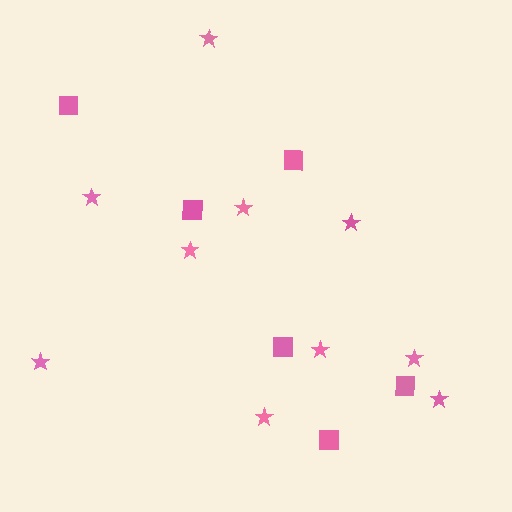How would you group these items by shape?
There are 2 groups: one group of squares (6) and one group of stars (10).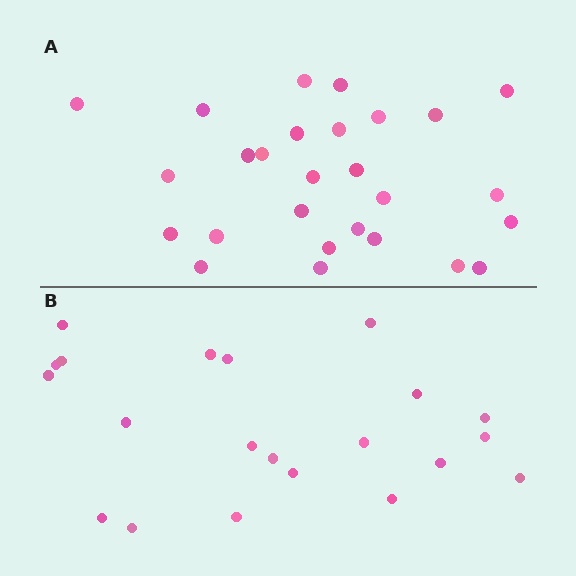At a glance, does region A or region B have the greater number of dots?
Region A (the top region) has more dots.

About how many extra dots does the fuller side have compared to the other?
Region A has about 6 more dots than region B.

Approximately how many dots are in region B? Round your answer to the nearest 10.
About 20 dots. (The exact count is 21, which rounds to 20.)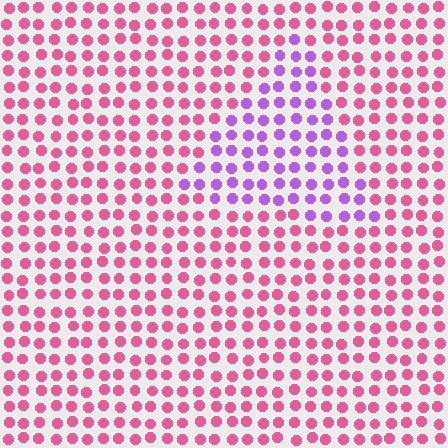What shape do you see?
I see a triangle.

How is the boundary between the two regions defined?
The boundary is defined purely by a slight shift in hue (about 51 degrees). Spacing, size, and orientation are identical on both sides.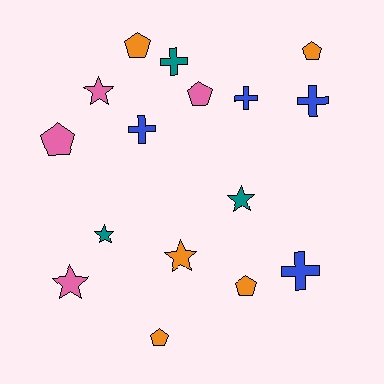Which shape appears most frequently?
Pentagon, with 6 objects.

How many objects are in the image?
There are 16 objects.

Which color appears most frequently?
Orange, with 5 objects.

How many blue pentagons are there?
There are no blue pentagons.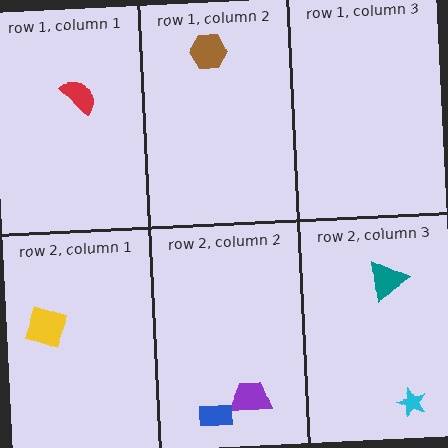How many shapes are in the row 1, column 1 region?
1.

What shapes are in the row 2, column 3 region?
The cyan star, the teal triangle.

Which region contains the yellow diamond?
The row 2, column 1 region.